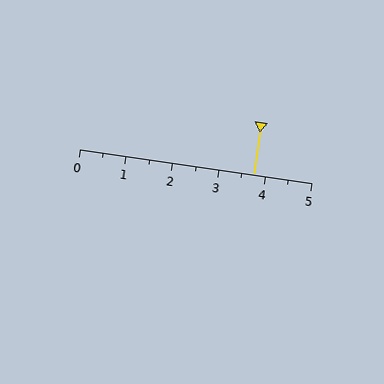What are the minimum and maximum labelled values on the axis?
The axis runs from 0 to 5.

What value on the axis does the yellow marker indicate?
The marker indicates approximately 3.8.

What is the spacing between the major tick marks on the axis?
The major ticks are spaced 1 apart.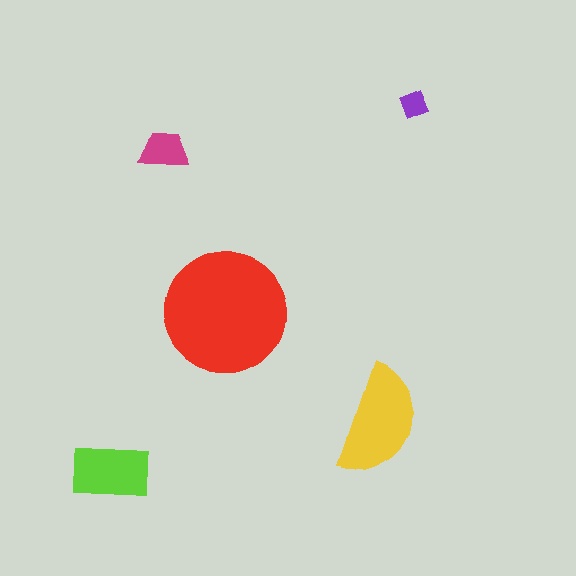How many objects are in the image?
There are 5 objects in the image.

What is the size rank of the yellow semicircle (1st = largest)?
2nd.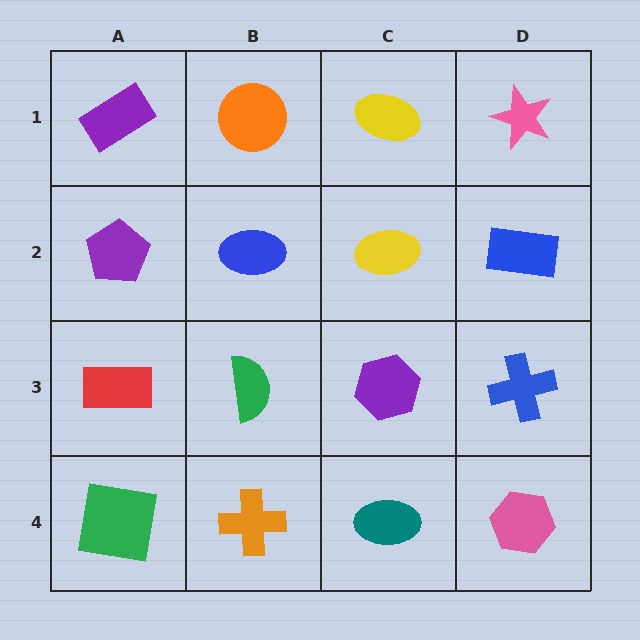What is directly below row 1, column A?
A purple pentagon.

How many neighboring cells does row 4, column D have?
2.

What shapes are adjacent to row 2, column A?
A purple rectangle (row 1, column A), a red rectangle (row 3, column A), a blue ellipse (row 2, column B).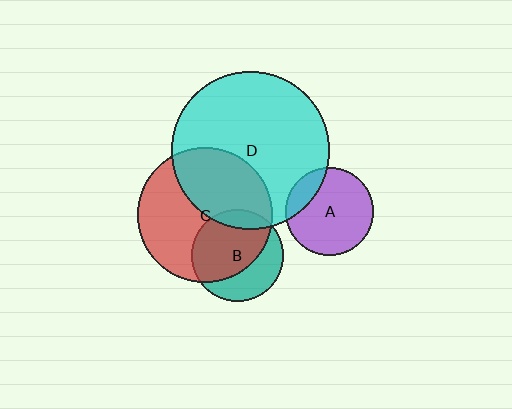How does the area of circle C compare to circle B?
Approximately 2.1 times.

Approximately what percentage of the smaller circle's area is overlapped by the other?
Approximately 15%.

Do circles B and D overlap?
Yes.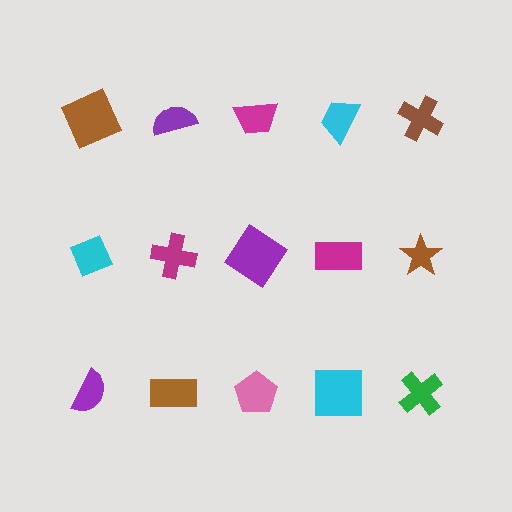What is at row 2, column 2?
A magenta cross.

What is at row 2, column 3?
A purple diamond.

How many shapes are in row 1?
5 shapes.